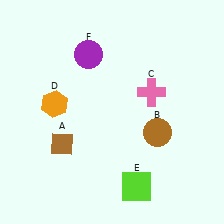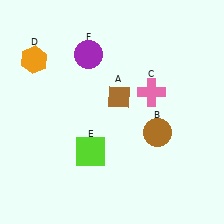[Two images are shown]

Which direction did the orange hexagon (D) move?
The orange hexagon (D) moved up.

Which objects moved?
The objects that moved are: the brown diamond (A), the orange hexagon (D), the lime square (E).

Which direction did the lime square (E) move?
The lime square (E) moved left.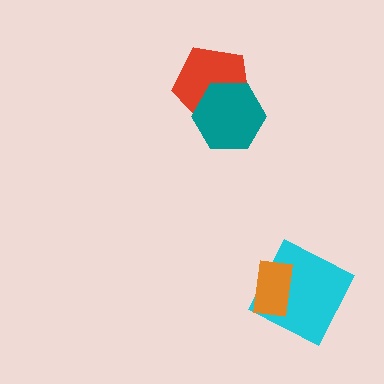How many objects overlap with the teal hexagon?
1 object overlaps with the teal hexagon.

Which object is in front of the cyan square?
The orange rectangle is in front of the cyan square.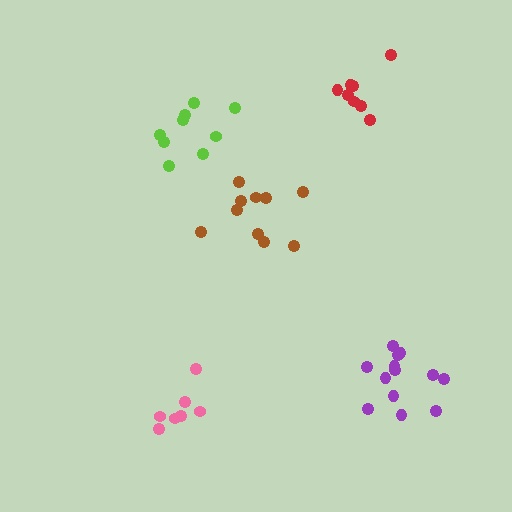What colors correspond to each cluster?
The clusters are colored: red, brown, lime, purple, pink.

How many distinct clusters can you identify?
There are 5 distinct clusters.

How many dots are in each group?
Group 1: 8 dots, Group 2: 10 dots, Group 3: 9 dots, Group 4: 13 dots, Group 5: 7 dots (47 total).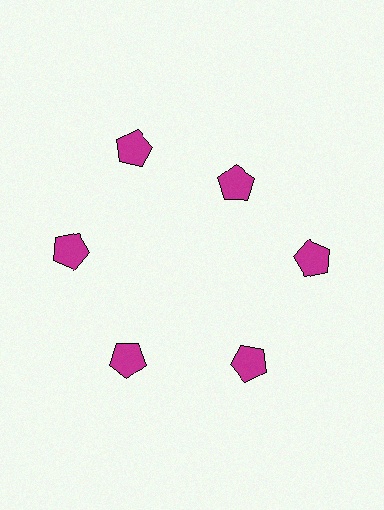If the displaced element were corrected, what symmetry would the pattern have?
It would have 6-fold rotational symmetry — the pattern would map onto itself every 60 degrees.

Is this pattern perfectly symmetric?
No. The 6 magenta pentagons are arranged in a ring, but one element near the 1 o'clock position is pulled inward toward the center, breaking the 6-fold rotational symmetry.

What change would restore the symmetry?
The symmetry would be restored by moving it outward, back onto the ring so that all 6 pentagons sit at equal angles and equal distance from the center.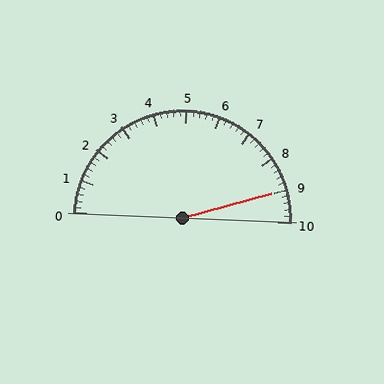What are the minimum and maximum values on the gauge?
The gauge ranges from 0 to 10.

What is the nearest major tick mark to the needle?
The nearest major tick mark is 9.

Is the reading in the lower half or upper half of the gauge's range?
The reading is in the upper half of the range (0 to 10).